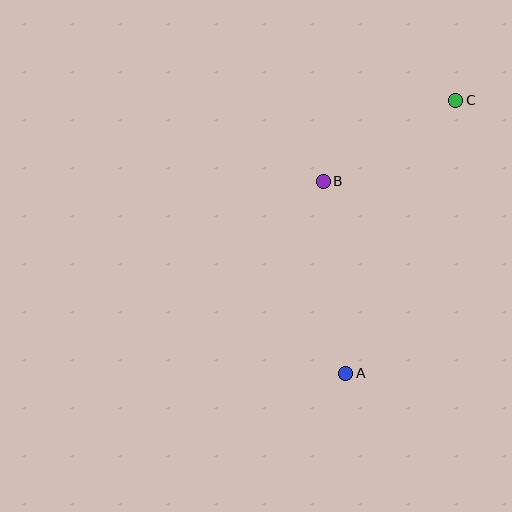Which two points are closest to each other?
Points B and C are closest to each other.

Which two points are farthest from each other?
Points A and C are farthest from each other.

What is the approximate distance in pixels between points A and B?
The distance between A and B is approximately 193 pixels.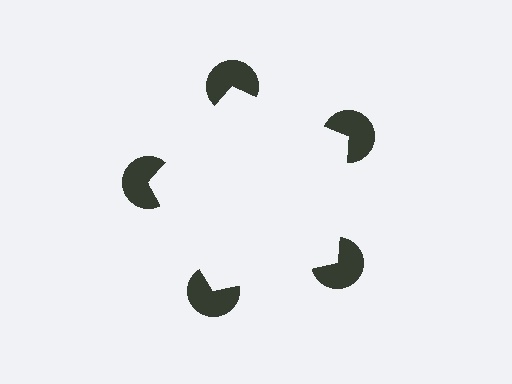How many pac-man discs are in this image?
There are 5 — one at each vertex of the illusory pentagon.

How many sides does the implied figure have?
5 sides.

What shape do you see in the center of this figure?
An illusory pentagon — its edges are inferred from the aligned wedge cuts in the pac-man discs, not physically drawn.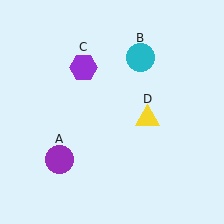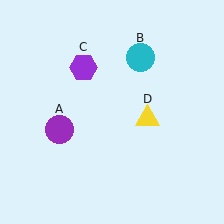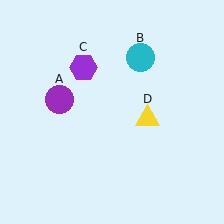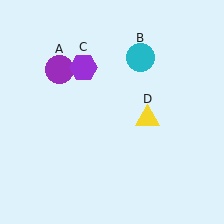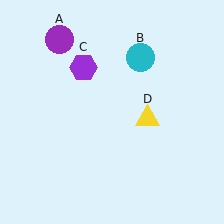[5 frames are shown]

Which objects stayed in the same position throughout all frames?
Cyan circle (object B) and purple hexagon (object C) and yellow triangle (object D) remained stationary.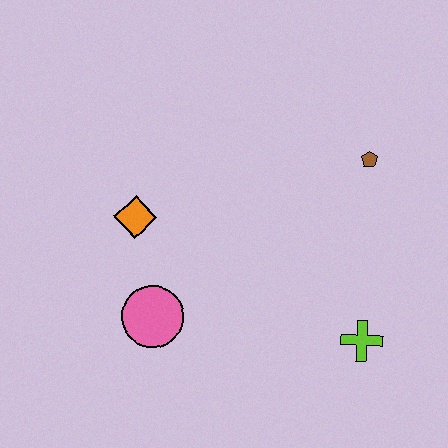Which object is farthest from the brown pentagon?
The pink circle is farthest from the brown pentagon.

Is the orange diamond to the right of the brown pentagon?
No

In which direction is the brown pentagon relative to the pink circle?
The brown pentagon is to the right of the pink circle.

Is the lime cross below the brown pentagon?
Yes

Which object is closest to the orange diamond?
The pink circle is closest to the orange diamond.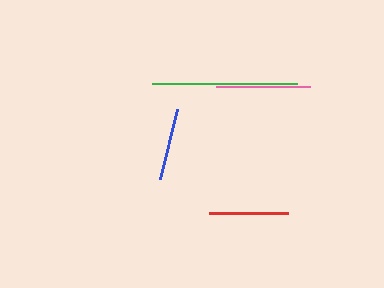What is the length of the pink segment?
The pink segment is approximately 94 pixels long.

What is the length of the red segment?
The red segment is approximately 79 pixels long.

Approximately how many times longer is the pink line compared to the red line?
The pink line is approximately 1.2 times the length of the red line.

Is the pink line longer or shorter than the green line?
The green line is longer than the pink line.